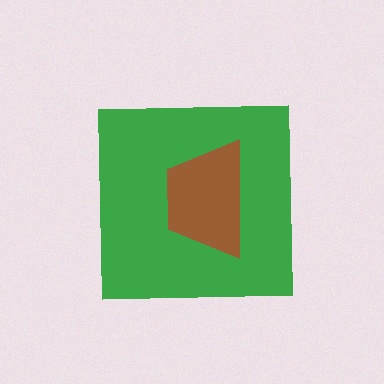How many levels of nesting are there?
2.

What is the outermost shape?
The green square.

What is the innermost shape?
The brown trapezoid.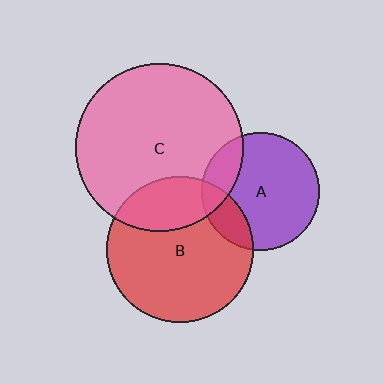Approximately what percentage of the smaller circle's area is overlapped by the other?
Approximately 20%.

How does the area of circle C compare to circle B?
Approximately 1.3 times.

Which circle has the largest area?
Circle C (pink).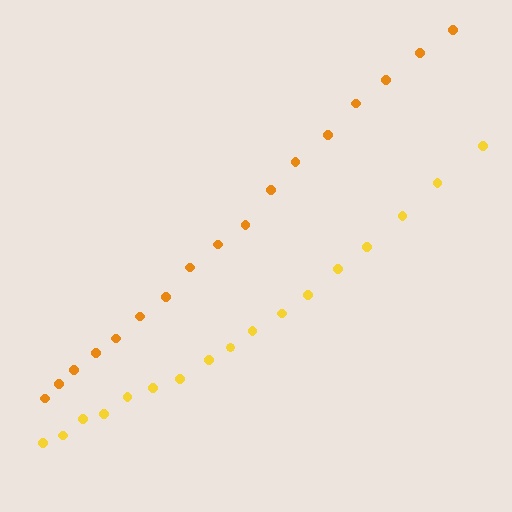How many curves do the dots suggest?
There are 2 distinct paths.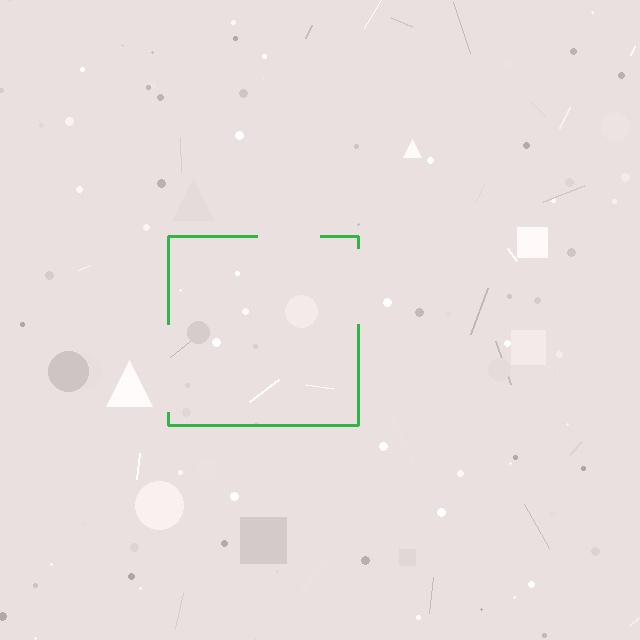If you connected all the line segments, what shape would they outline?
They would outline a square.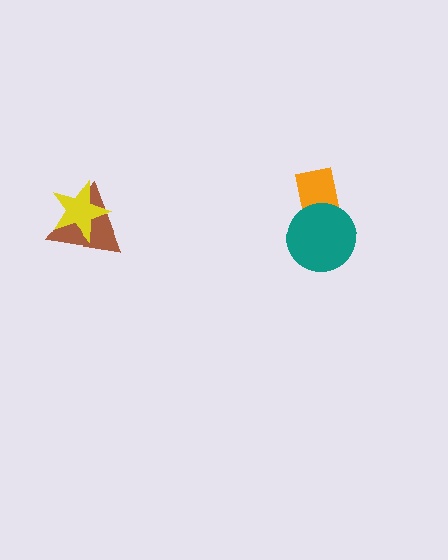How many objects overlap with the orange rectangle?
1 object overlaps with the orange rectangle.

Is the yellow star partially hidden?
No, no other shape covers it.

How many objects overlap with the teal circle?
1 object overlaps with the teal circle.